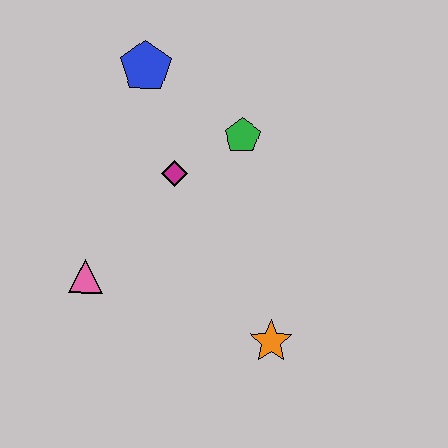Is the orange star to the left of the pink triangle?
No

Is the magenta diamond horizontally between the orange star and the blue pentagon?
Yes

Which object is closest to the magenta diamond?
The green pentagon is closest to the magenta diamond.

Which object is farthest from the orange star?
The blue pentagon is farthest from the orange star.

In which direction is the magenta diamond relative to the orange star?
The magenta diamond is above the orange star.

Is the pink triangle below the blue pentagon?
Yes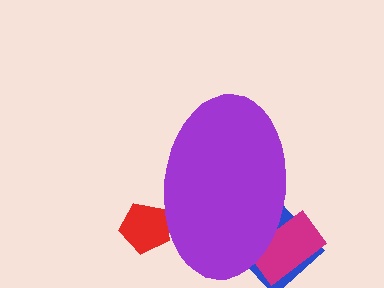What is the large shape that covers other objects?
A purple ellipse.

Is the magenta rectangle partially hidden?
Yes, the magenta rectangle is partially hidden behind the purple ellipse.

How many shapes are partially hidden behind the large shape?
3 shapes are partially hidden.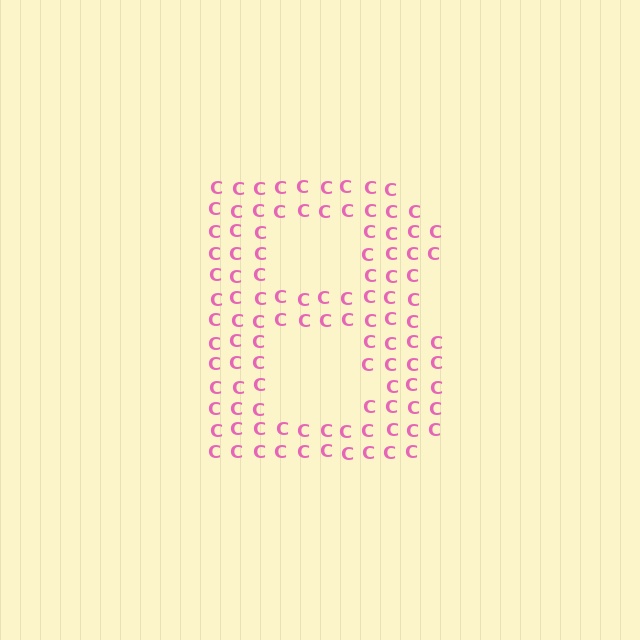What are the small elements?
The small elements are letter C's.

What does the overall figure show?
The overall figure shows the letter B.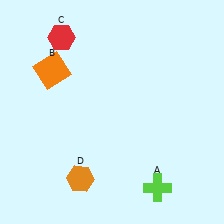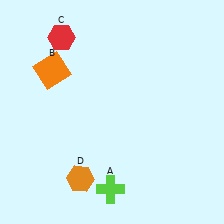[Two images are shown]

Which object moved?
The lime cross (A) moved left.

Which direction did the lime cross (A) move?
The lime cross (A) moved left.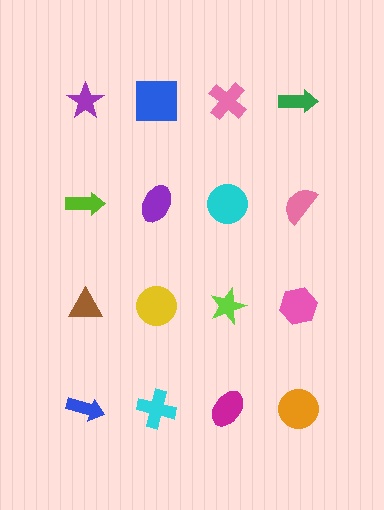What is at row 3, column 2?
A yellow circle.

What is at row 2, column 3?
A cyan circle.